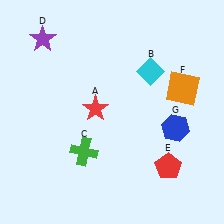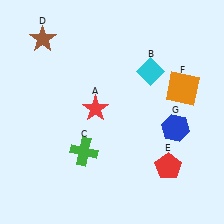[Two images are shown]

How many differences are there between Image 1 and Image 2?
There is 1 difference between the two images.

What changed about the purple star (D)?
In Image 1, D is purple. In Image 2, it changed to brown.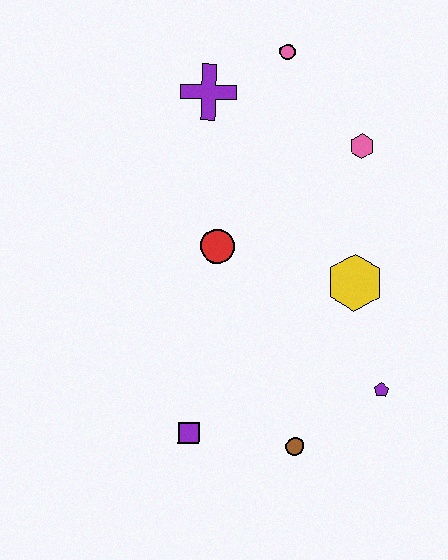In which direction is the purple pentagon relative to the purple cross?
The purple pentagon is below the purple cross.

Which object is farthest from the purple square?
The pink circle is farthest from the purple square.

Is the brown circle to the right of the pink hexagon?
No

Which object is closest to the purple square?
The brown circle is closest to the purple square.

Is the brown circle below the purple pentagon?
Yes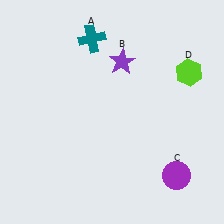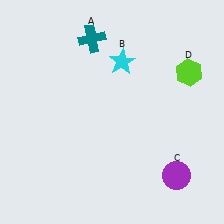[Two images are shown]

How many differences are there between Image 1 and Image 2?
There is 1 difference between the two images.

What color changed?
The star (B) changed from purple in Image 1 to cyan in Image 2.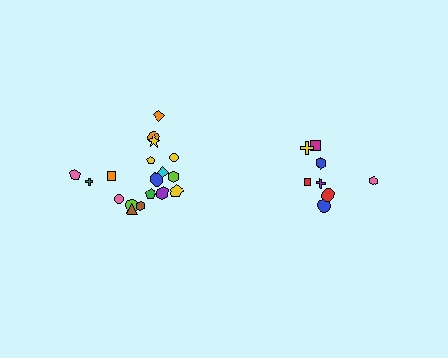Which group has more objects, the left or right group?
The left group.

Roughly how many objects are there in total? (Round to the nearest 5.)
Roughly 25 objects in total.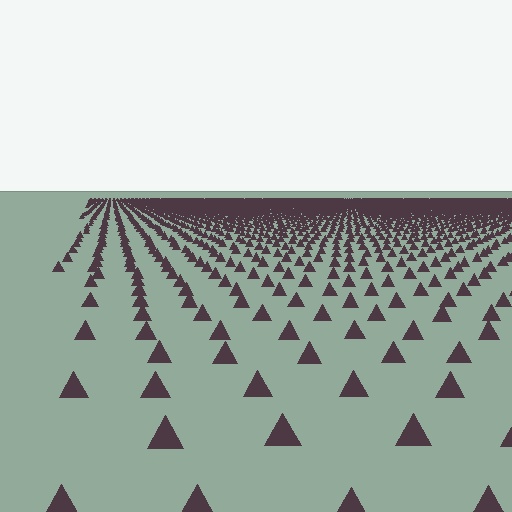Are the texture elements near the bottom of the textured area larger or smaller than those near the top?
Larger. Near the bottom, elements are closer to the viewer and appear at a bigger on-screen size.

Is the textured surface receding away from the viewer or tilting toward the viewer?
The surface is receding away from the viewer. Texture elements get smaller and denser toward the top.